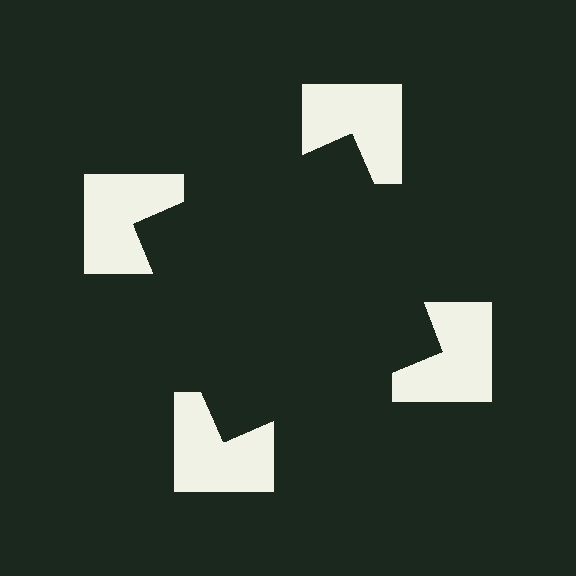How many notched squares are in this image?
There are 4 — one at each vertex of the illusory square.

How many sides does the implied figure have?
4 sides.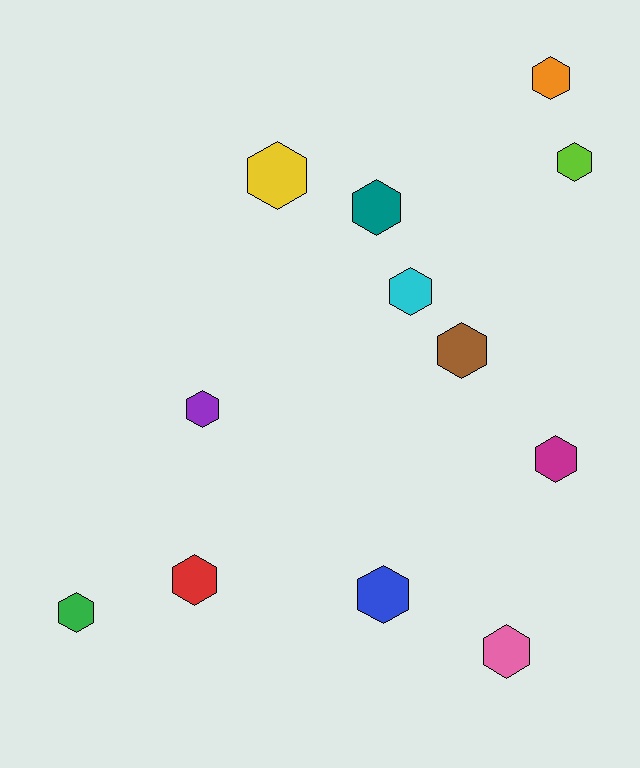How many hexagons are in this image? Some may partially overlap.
There are 12 hexagons.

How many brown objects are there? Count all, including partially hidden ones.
There is 1 brown object.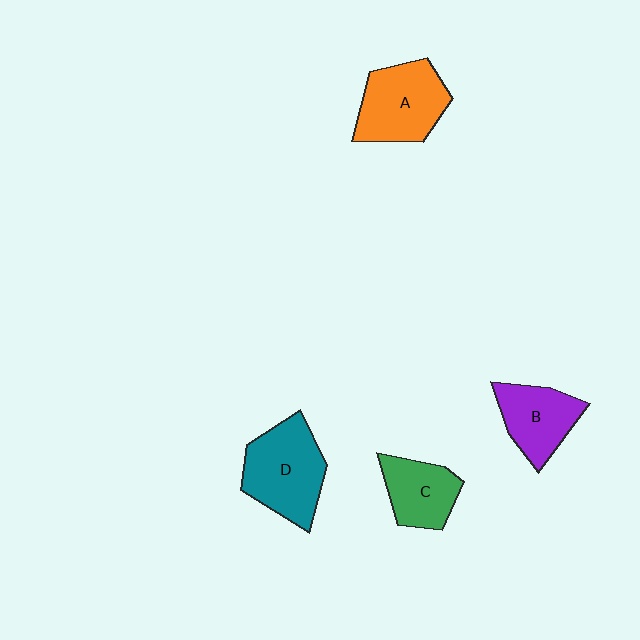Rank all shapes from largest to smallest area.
From largest to smallest: D (teal), A (orange), B (purple), C (green).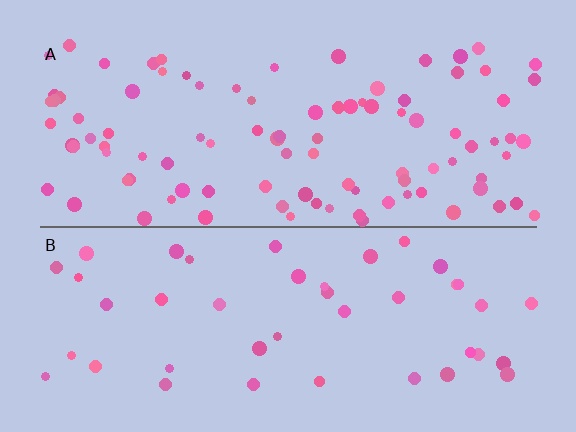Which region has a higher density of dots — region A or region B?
A (the top).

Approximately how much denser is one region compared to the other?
Approximately 2.2× — region A over region B.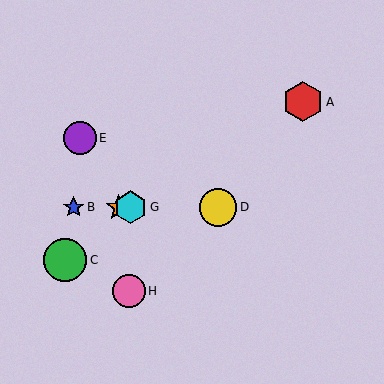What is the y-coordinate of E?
Object E is at y≈138.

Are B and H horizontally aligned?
No, B is at y≈207 and H is at y≈291.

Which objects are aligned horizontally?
Objects B, D, F, G are aligned horizontally.